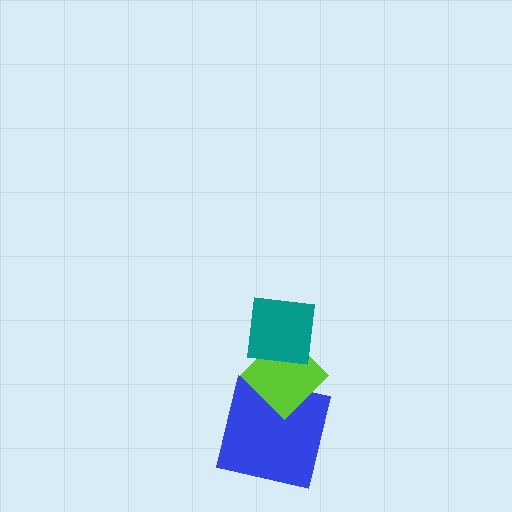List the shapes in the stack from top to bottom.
From top to bottom: the teal square, the lime diamond, the blue square.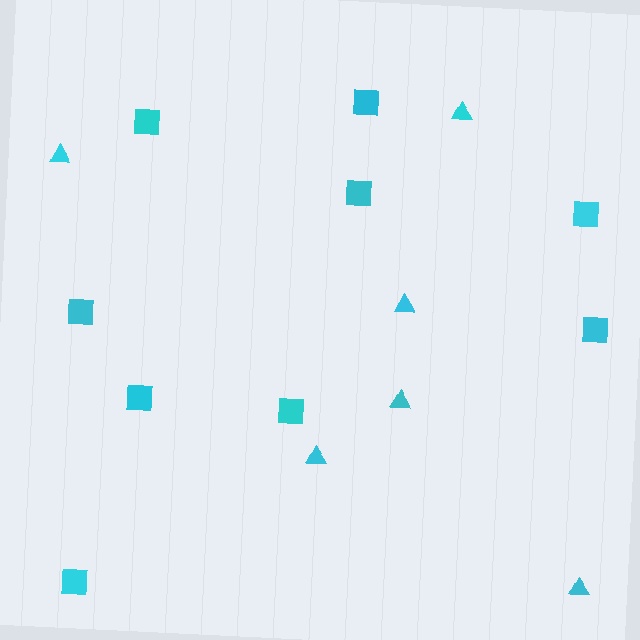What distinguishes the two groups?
There are 2 groups: one group of squares (9) and one group of triangles (6).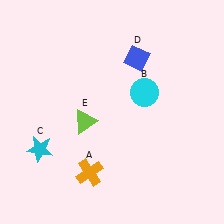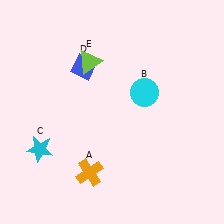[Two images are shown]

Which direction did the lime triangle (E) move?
The lime triangle (E) moved up.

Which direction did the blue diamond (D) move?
The blue diamond (D) moved left.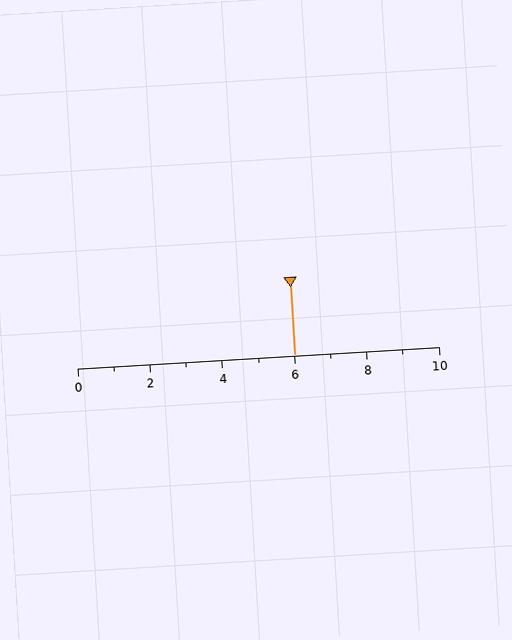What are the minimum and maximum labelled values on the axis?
The axis runs from 0 to 10.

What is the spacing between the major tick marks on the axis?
The major ticks are spaced 2 apart.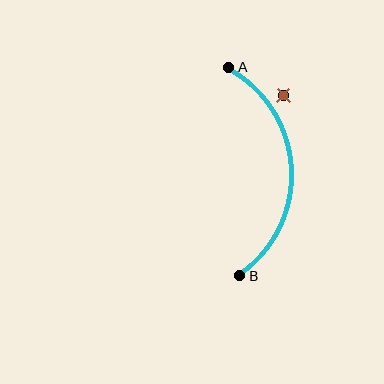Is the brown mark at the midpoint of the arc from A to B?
No — the brown mark does not lie on the arc at all. It sits slightly outside the curve.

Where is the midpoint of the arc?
The arc midpoint is the point on the curve farthest from the straight line joining A and B. It sits to the right of that line.